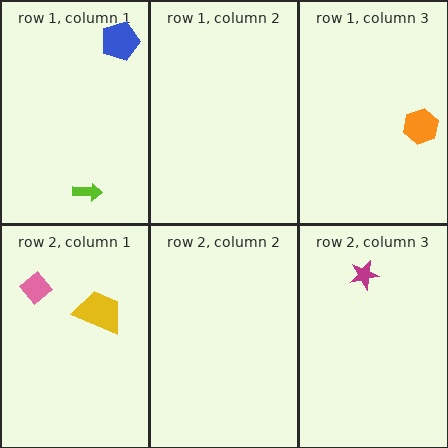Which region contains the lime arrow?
The row 1, column 1 region.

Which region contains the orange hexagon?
The row 1, column 3 region.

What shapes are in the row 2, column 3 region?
The magenta star.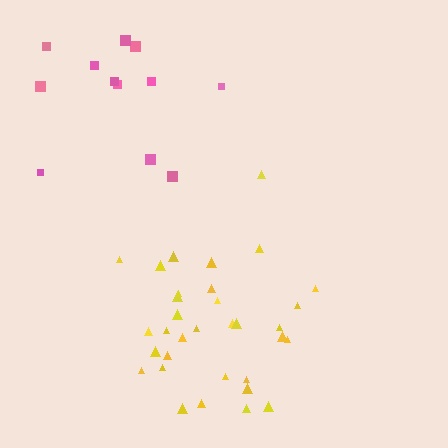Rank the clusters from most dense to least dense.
yellow, pink.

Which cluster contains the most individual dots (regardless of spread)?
Yellow (33).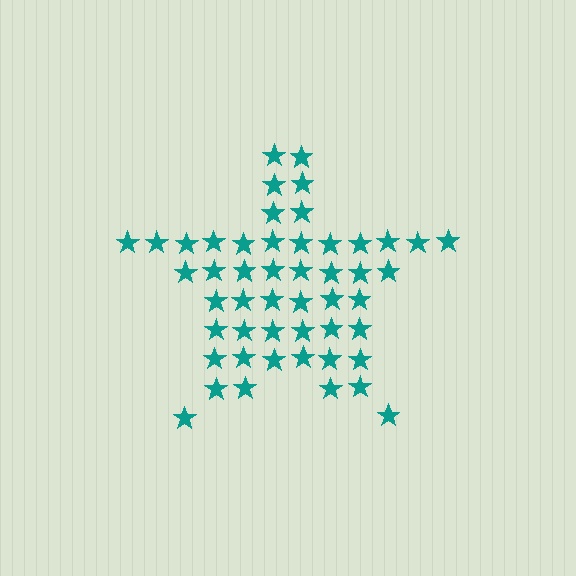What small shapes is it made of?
It is made of small stars.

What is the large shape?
The large shape is a star.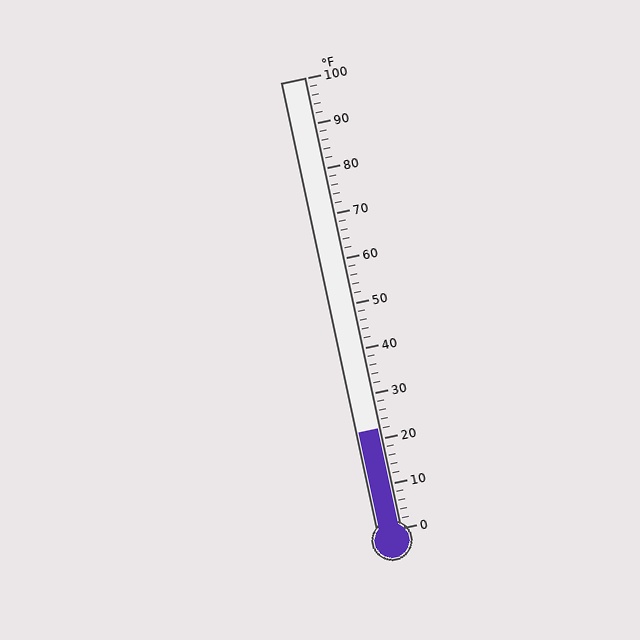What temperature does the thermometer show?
The thermometer shows approximately 22°F.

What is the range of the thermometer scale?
The thermometer scale ranges from 0°F to 100°F.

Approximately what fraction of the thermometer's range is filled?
The thermometer is filled to approximately 20% of its range.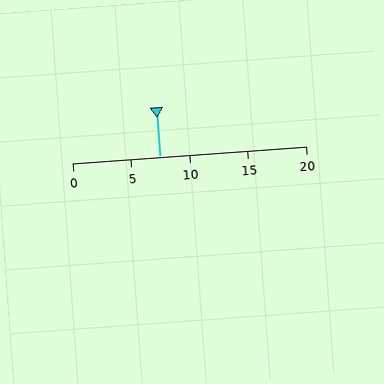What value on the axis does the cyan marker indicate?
The marker indicates approximately 7.5.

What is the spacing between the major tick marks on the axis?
The major ticks are spaced 5 apart.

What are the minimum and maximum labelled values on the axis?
The axis runs from 0 to 20.